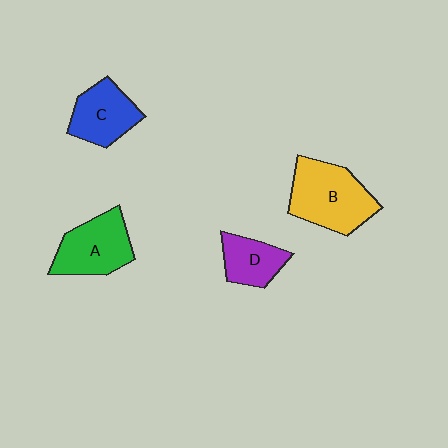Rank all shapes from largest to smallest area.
From largest to smallest: B (yellow), A (green), C (blue), D (purple).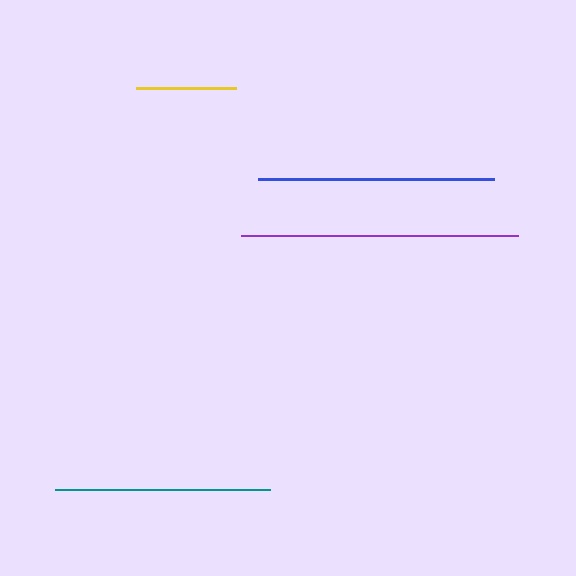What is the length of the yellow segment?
The yellow segment is approximately 100 pixels long.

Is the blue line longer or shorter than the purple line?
The purple line is longer than the blue line.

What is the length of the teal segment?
The teal segment is approximately 215 pixels long.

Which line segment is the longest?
The purple line is the longest at approximately 277 pixels.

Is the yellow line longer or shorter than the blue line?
The blue line is longer than the yellow line.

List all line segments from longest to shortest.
From longest to shortest: purple, blue, teal, yellow.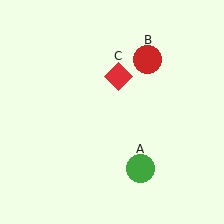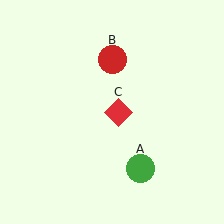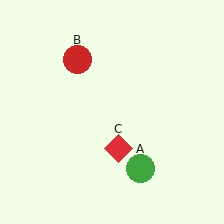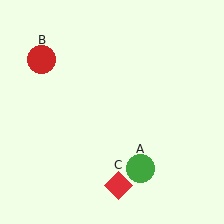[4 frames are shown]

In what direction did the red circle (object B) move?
The red circle (object B) moved left.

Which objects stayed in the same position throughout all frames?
Green circle (object A) remained stationary.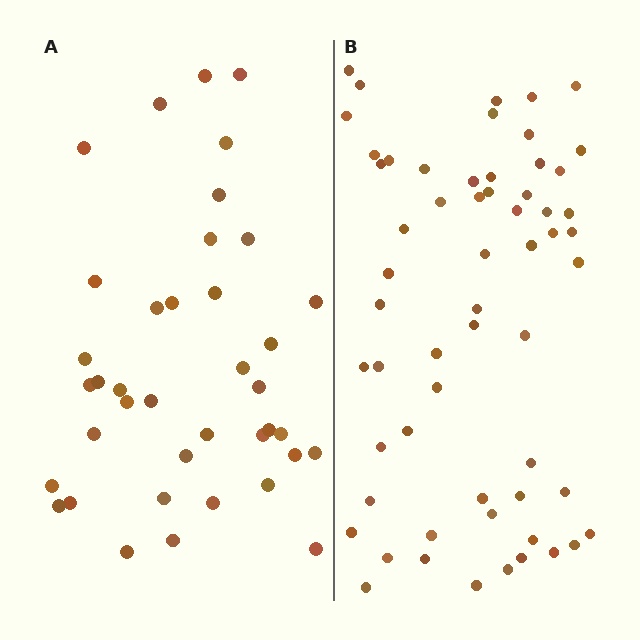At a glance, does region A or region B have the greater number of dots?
Region B (the right region) has more dots.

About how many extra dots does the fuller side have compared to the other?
Region B has approximately 20 more dots than region A.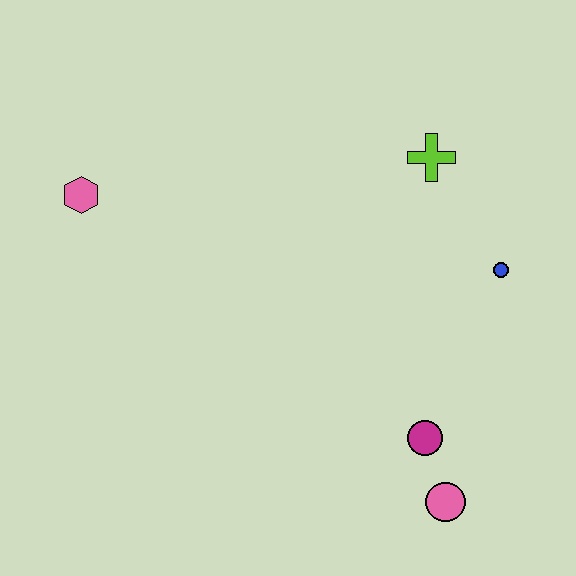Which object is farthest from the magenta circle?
The pink hexagon is farthest from the magenta circle.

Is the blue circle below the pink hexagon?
Yes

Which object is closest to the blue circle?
The lime cross is closest to the blue circle.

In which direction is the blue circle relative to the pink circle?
The blue circle is above the pink circle.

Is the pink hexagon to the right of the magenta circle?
No